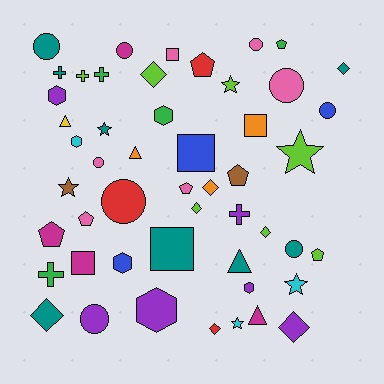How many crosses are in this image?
There are 5 crosses.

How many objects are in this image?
There are 50 objects.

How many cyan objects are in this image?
There are 3 cyan objects.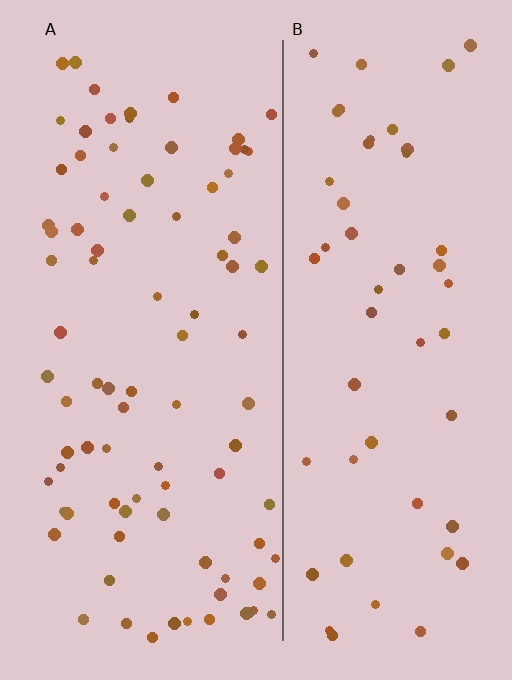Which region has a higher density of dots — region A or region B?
A (the left).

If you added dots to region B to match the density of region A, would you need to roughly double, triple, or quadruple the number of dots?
Approximately double.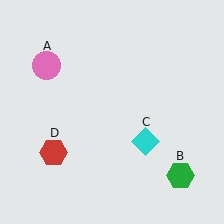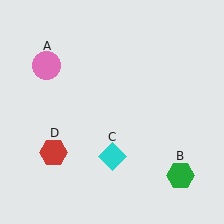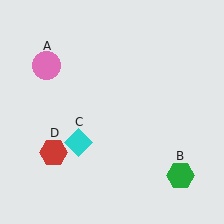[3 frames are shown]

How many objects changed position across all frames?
1 object changed position: cyan diamond (object C).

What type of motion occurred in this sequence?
The cyan diamond (object C) rotated clockwise around the center of the scene.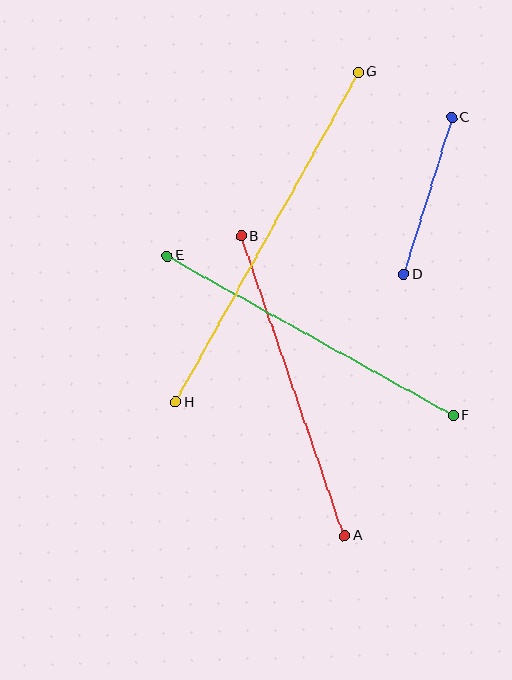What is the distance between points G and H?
The distance is approximately 377 pixels.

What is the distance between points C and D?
The distance is approximately 164 pixels.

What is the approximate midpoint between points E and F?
The midpoint is at approximately (310, 336) pixels.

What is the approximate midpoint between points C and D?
The midpoint is at approximately (428, 196) pixels.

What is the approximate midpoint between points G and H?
The midpoint is at approximately (267, 237) pixels.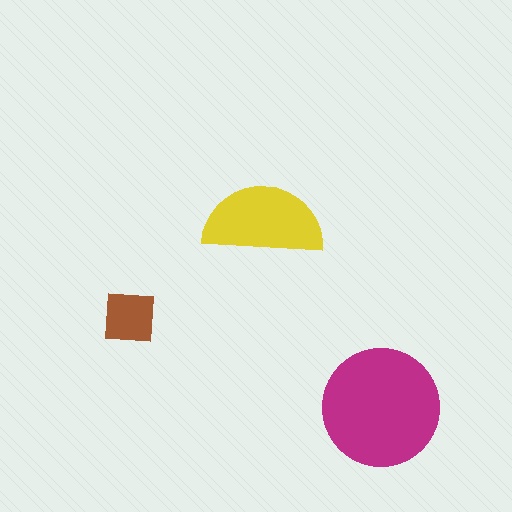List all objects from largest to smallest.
The magenta circle, the yellow semicircle, the brown square.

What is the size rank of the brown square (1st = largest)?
3rd.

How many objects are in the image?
There are 3 objects in the image.